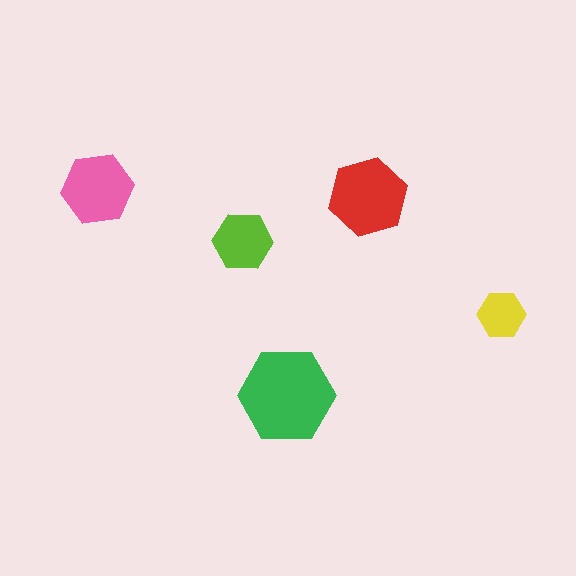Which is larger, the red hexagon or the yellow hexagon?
The red one.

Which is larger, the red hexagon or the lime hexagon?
The red one.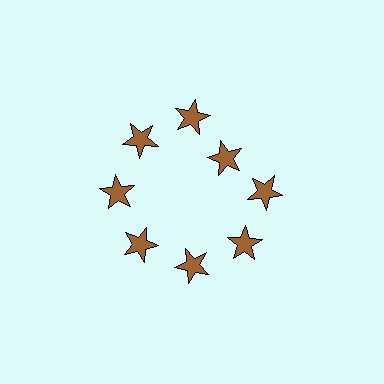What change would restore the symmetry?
The symmetry would be restored by moving it outward, back onto the ring so that all 8 stars sit at equal angles and equal distance from the center.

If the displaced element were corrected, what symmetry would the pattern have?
It would have 8-fold rotational symmetry — the pattern would map onto itself every 45 degrees.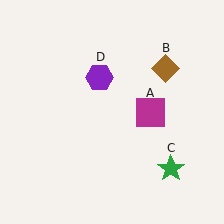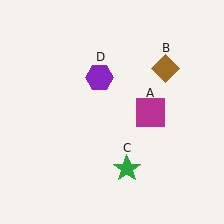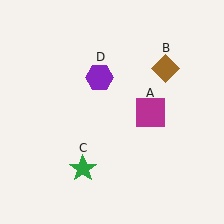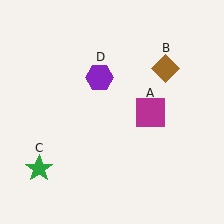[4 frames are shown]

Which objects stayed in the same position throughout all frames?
Magenta square (object A) and brown diamond (object B) and purple hexagon (object D) remained stationary.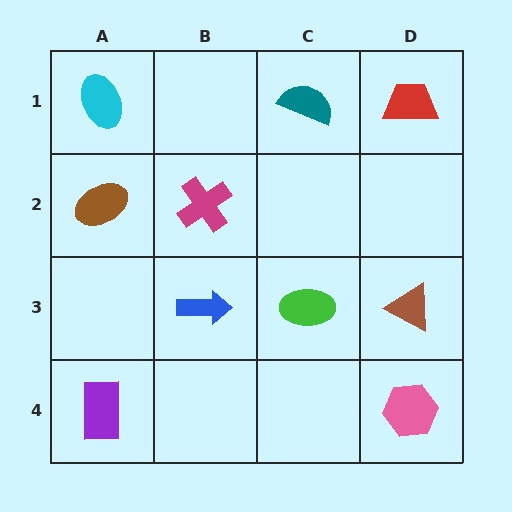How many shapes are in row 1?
3 shapes.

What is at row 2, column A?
A brown ellipse.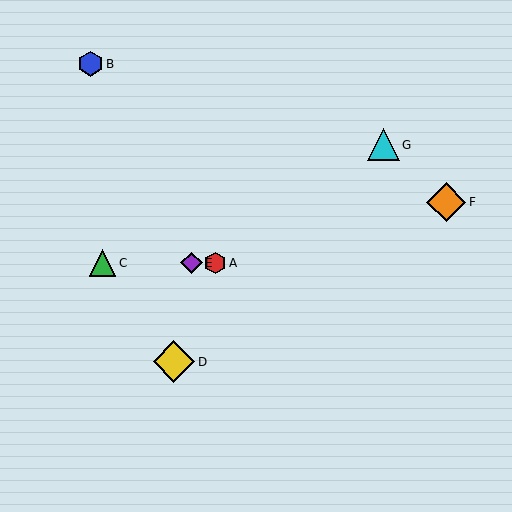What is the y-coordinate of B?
Object B is at y≈64.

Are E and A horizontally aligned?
Yes, both are at y≈263.